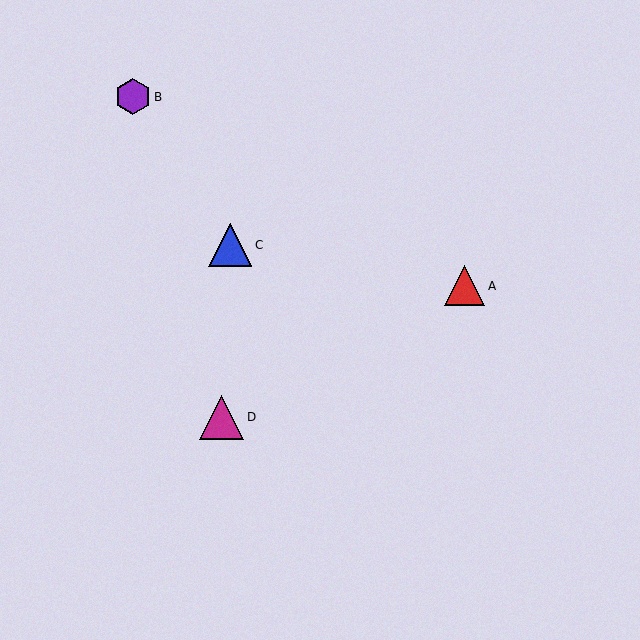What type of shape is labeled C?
Shape C is a blue triangle.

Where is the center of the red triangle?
The center of the red triangle is at (465, 286).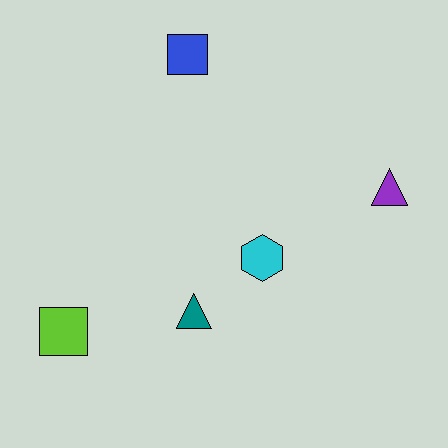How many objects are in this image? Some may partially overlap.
There are 5 objects.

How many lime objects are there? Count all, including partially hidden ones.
There is 1 lime object.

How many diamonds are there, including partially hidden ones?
There are no diamonds.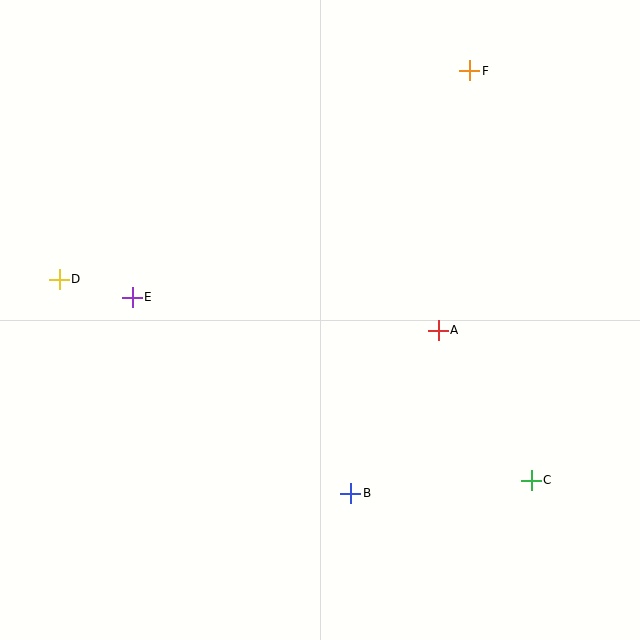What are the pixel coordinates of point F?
Point F is at (470, 71).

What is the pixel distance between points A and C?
The distance between A and C is 177 pixels.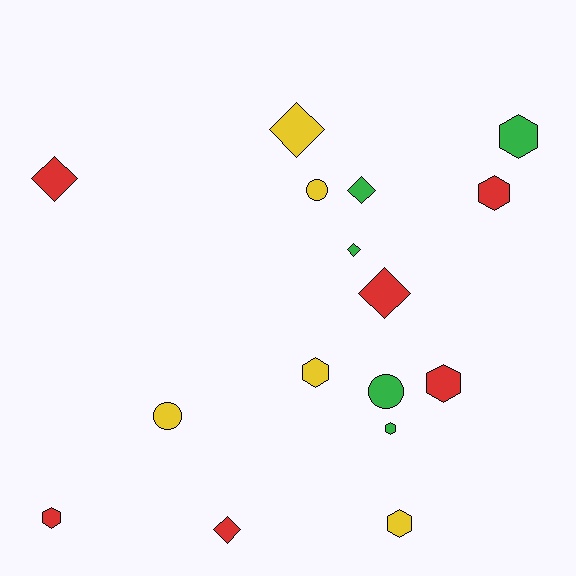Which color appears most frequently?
Red, with 6 objects.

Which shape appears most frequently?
Hexagon, with 7 objects.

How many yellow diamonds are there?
There is 1 yellow diamond.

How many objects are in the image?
There are 16 objects.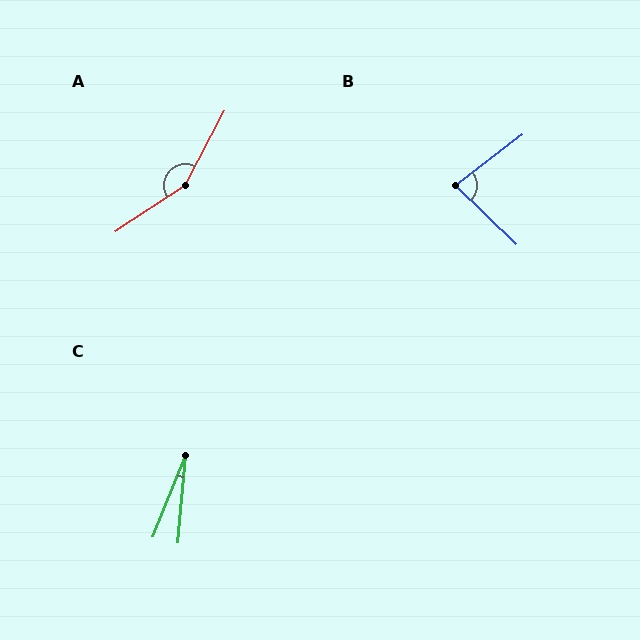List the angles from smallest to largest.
C (17°), B (82°), A (151°).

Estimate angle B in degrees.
Approximately 82 degrees.